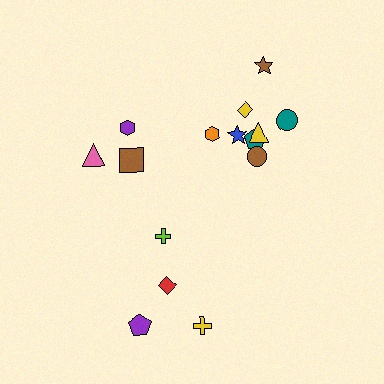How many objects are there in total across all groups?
There are 15 objects.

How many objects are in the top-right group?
There are 8 objects.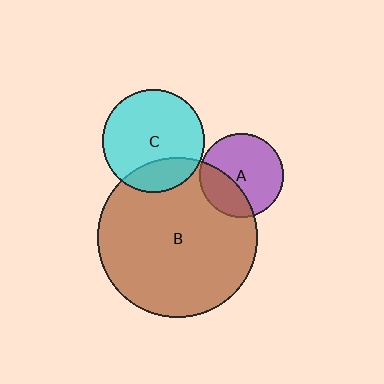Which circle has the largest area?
Circle B (brown).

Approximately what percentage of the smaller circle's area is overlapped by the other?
Approximately 30%.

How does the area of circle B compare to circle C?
Approximately 2.4 times.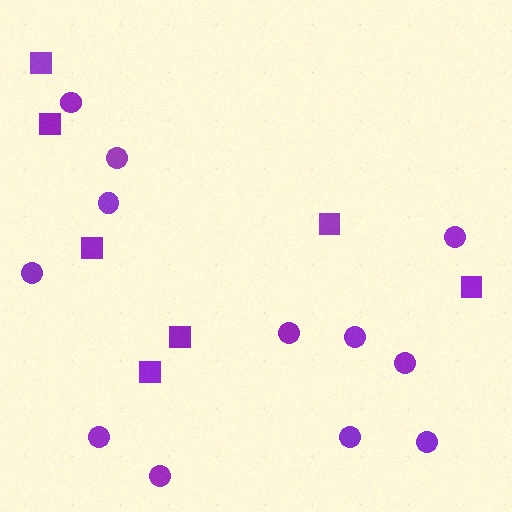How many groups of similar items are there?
There are 2 groups: one group of circles (12) and one group of squares (7).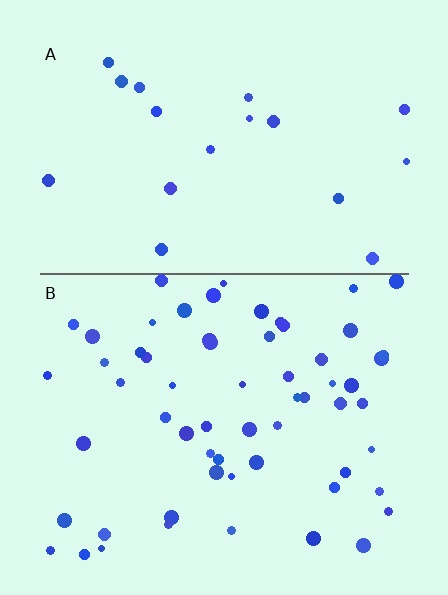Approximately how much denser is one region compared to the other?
Approximately 3.3× — region B over region A.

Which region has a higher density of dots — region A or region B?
B (the bottom).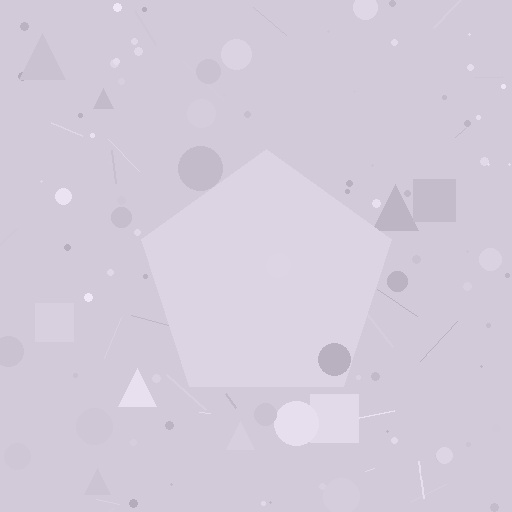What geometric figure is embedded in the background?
A pentagon is embedded in the background.